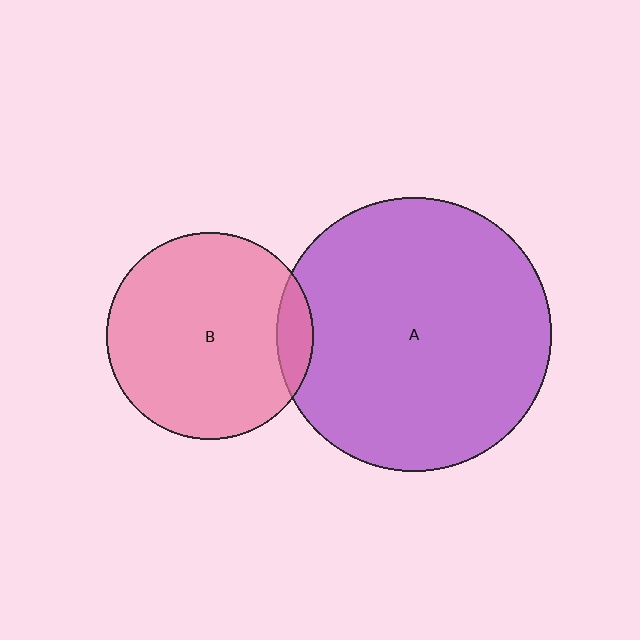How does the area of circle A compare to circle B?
Approximately 1.8 times.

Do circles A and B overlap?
Yes.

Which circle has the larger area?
Circle A (purple).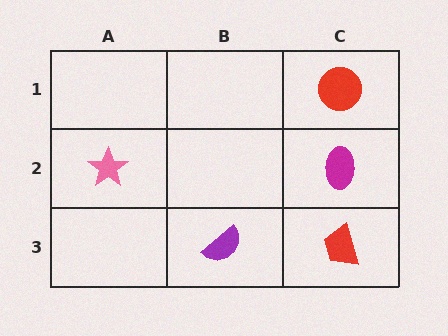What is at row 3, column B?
A purple semicircle.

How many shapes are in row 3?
2 shapes.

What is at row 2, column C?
A magenta ellipse.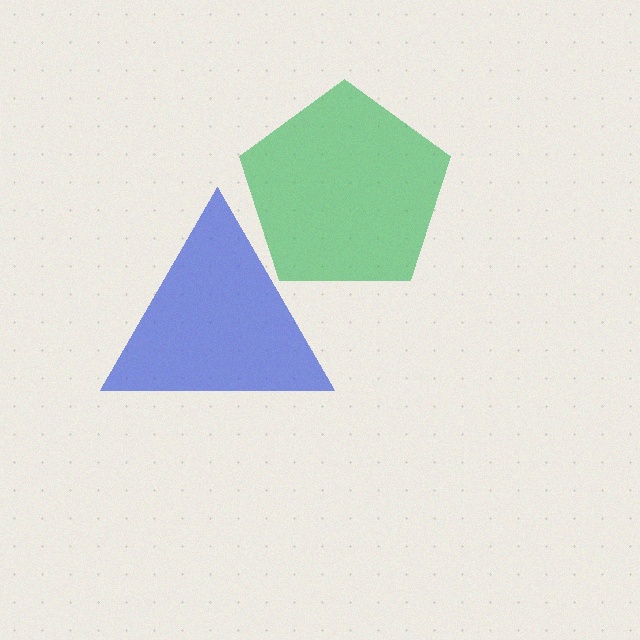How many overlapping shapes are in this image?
There are 2 overlapping shapes in the image.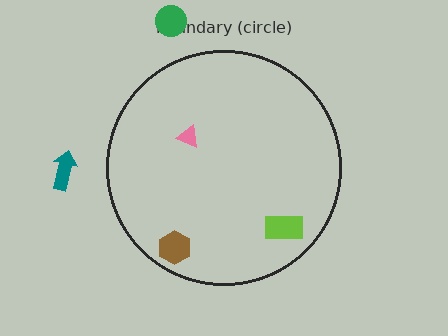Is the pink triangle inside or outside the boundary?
Inside.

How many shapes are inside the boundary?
3 inside, 2 outside.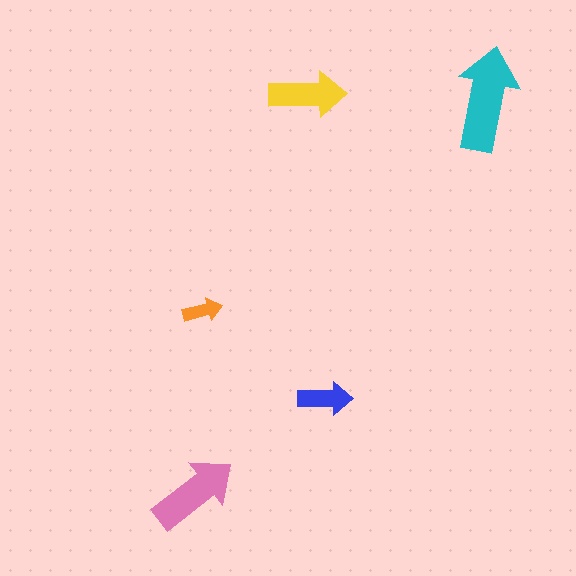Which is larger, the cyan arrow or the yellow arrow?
The cyan one.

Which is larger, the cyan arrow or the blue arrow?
The cyan one.